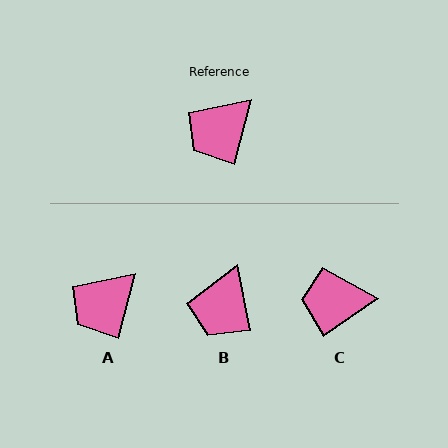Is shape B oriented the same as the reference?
No, it is off by about 26 degrees.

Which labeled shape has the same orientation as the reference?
A.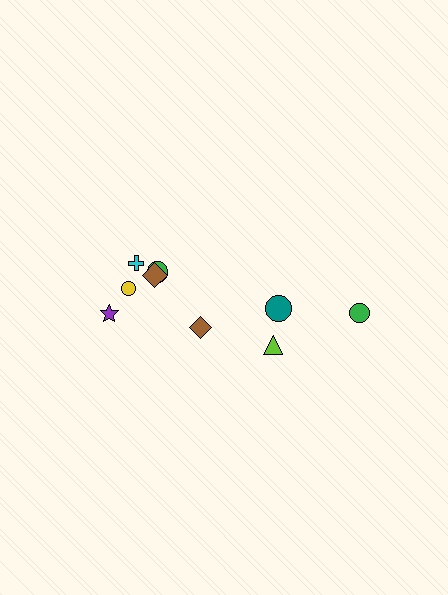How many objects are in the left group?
There are 6 objects.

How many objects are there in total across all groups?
There are 9 objects.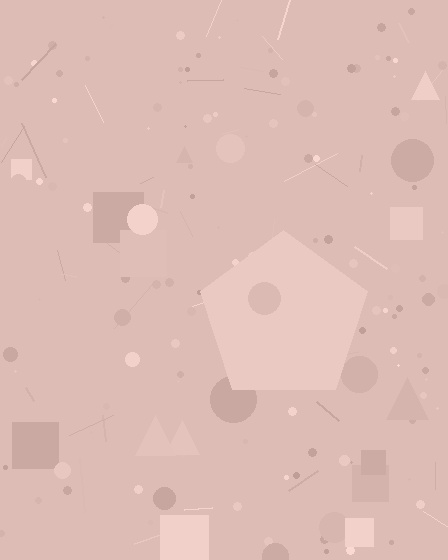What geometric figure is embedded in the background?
A pentagon is embedded in the background.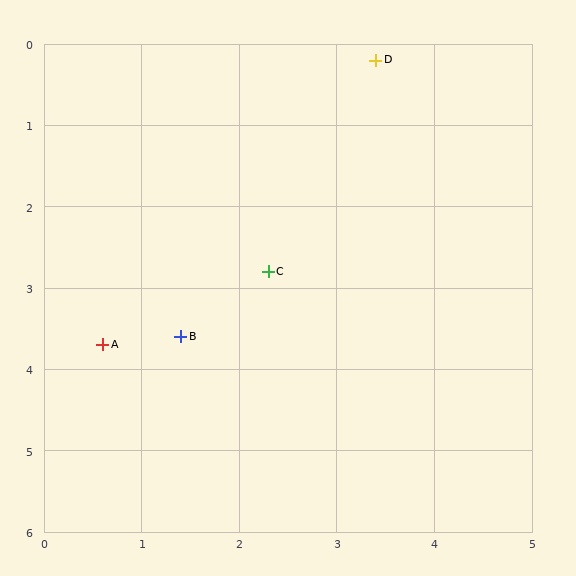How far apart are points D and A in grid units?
Points D and A are about 4.5 grid units apart.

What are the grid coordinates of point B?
Point B is at approximately (1.4, 3.6).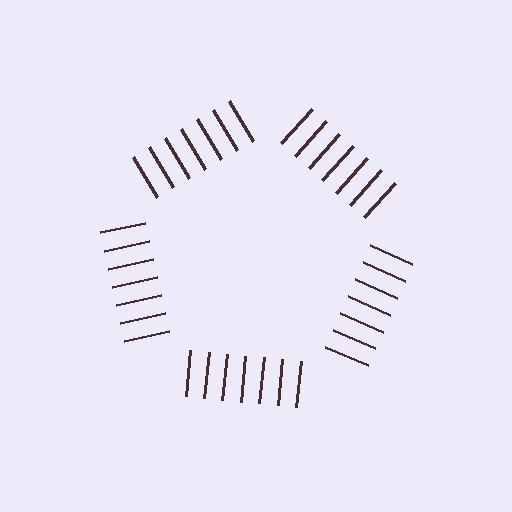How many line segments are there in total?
35 — 7 along each of the 5 edges.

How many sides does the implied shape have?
5 sides — the line-ends trace a pentagon.